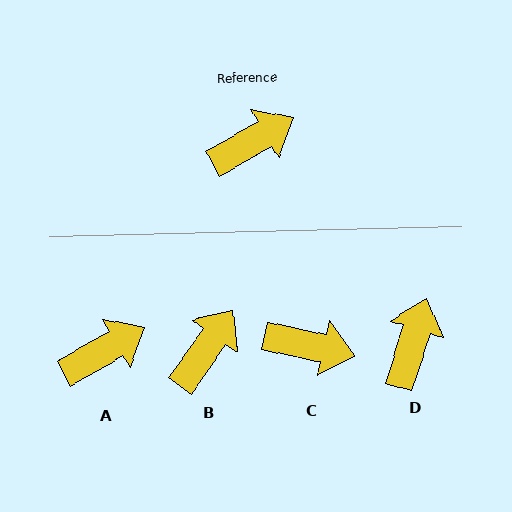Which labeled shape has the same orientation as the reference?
A.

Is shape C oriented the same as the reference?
No, it is off by about 43 degrees.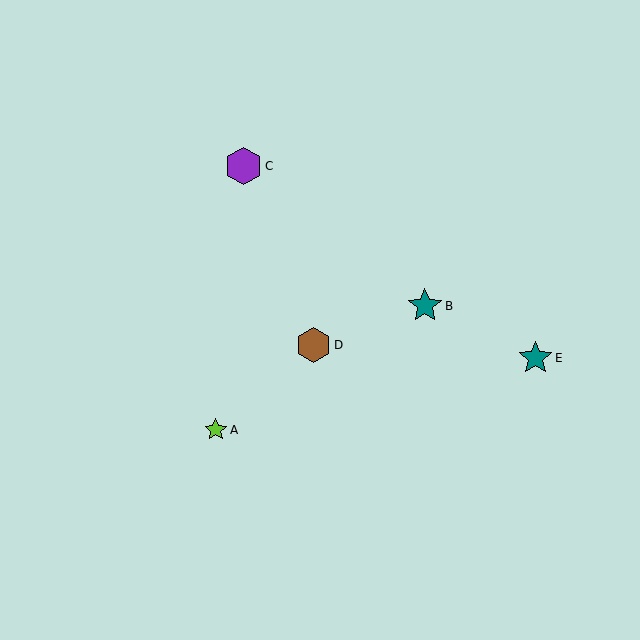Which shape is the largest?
The purple hexagon (labeled C) is the largest.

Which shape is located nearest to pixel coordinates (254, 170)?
The purple hexagon (labeled C) at (243, 166) is nearest to that location.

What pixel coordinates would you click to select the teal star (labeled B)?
Click at (425, 306) to select the teal star B.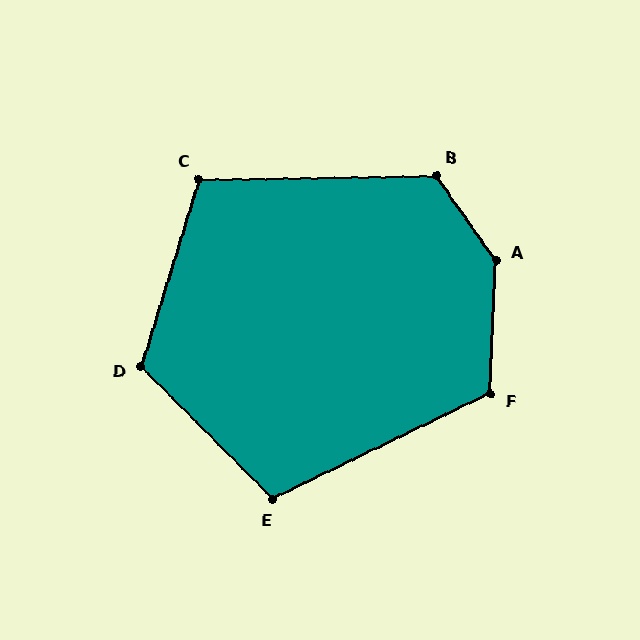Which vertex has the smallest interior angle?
C, at approximately 108 degrees.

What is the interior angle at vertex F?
Approximately 118 degrees (obtuse).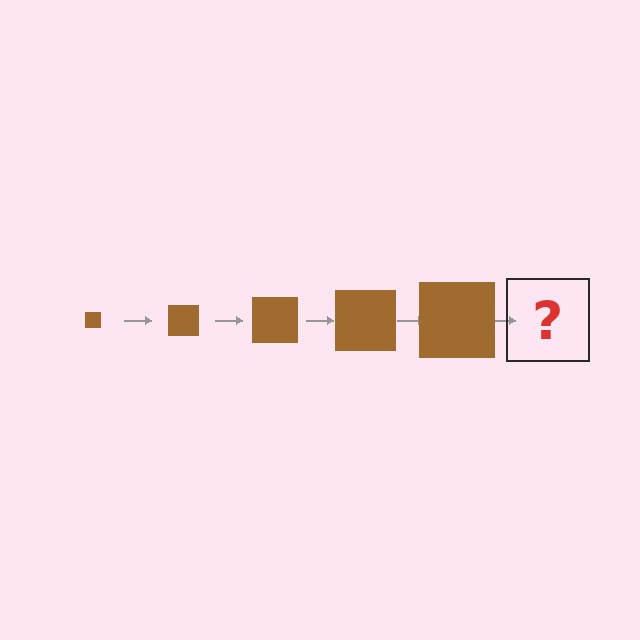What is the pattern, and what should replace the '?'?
The pattern is that the square gets progressively larger each step. The '?' should be a brown square, larger than the previous one.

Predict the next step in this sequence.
The next step is a brown square, larger than the previous one.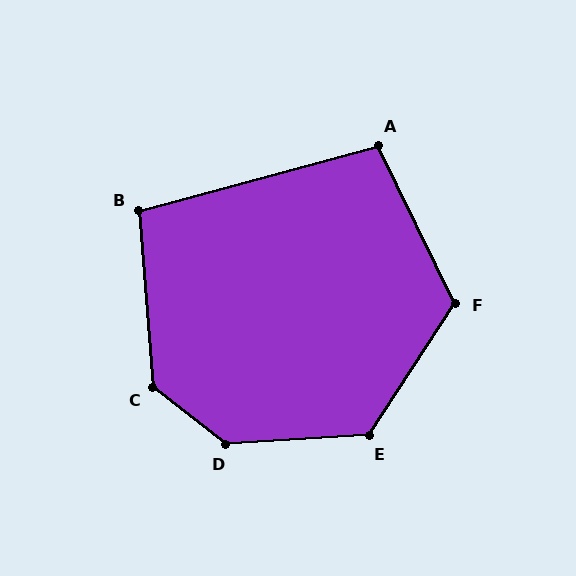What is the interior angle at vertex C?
Approximately 132 degrees (obtuse).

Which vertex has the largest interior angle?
D, at approximately 139 degrees.